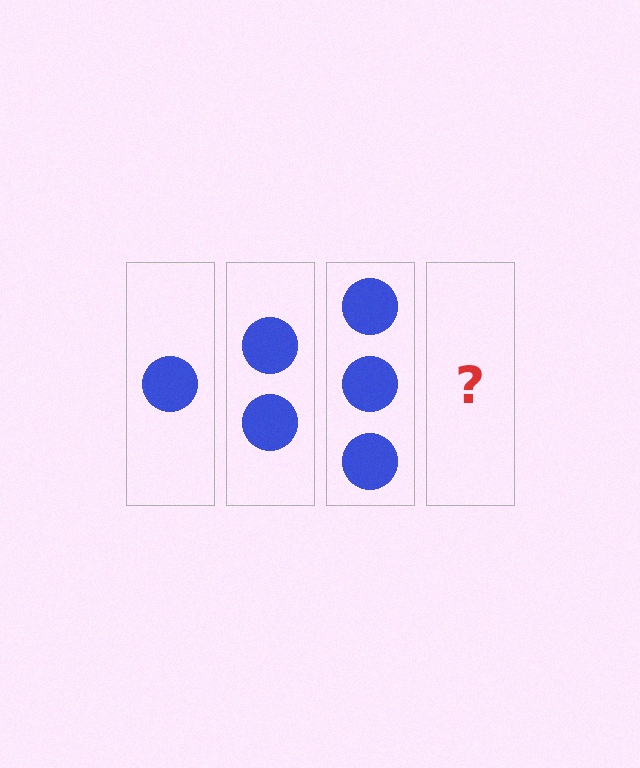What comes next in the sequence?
The next element should be 4 circles.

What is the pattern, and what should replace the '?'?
The pattern is that each step adds one more circle. The '?' should be 4 circles.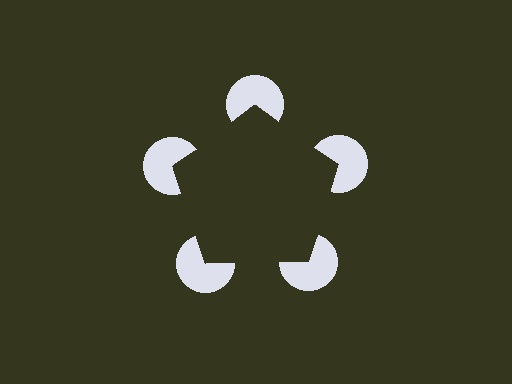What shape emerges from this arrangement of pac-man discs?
An illusory pentagon — its edges are inferred from the aligned wedge cuts in the pac-man discs, not physically drawn.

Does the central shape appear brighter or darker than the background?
It typically appears slightly darker than the background, even though no actual brightness change is drawn.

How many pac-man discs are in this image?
There are 5 — one at each vertex of the illusory pentagon.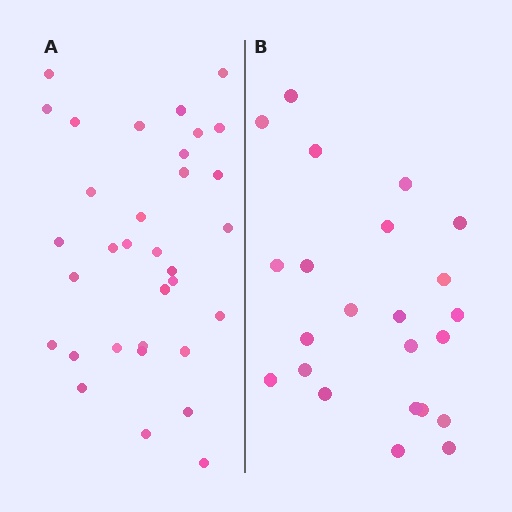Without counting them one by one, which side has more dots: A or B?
Region A (the left region) has more dots.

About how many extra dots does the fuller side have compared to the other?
Region A has roughly 10 or so more dots than region B.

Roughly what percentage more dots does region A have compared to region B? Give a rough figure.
About 45% more.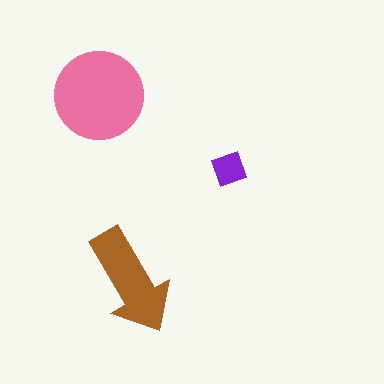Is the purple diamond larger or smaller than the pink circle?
Smaller.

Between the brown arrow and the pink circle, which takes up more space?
The pink circle.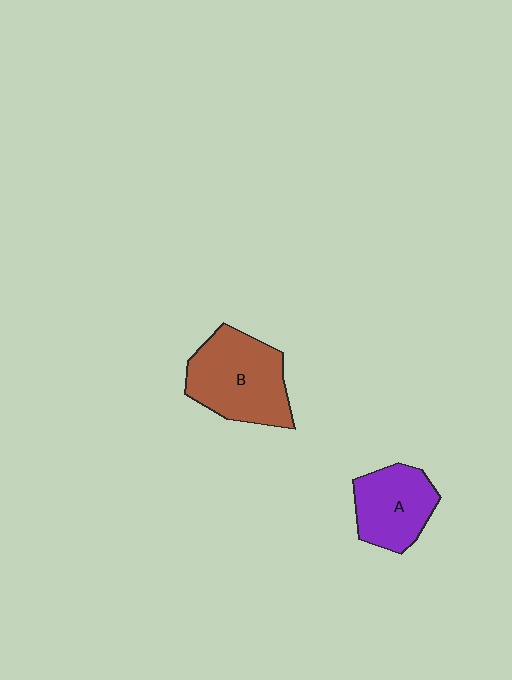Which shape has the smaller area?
Shape A (purple).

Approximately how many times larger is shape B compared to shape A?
Approximately 1.4 times.